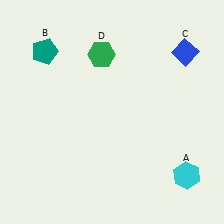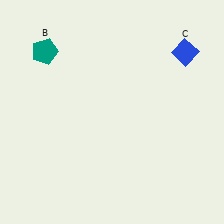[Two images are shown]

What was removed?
The cyan hexagon (A), the green hexagon (D) were removed in Image 2.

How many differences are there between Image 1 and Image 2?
There are 2 differences between the two images.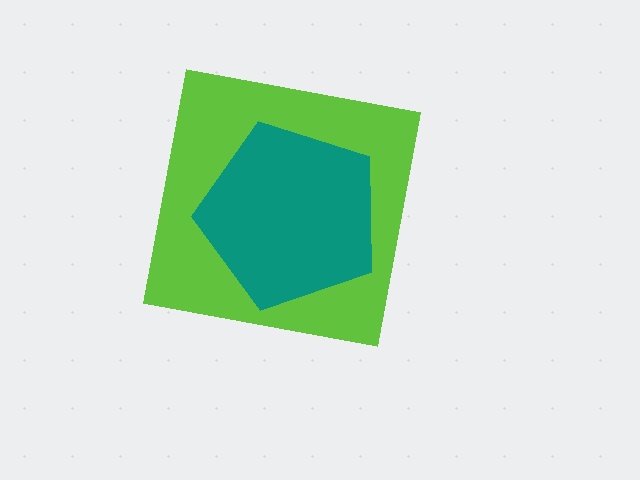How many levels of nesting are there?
2.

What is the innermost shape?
The teal pentagon.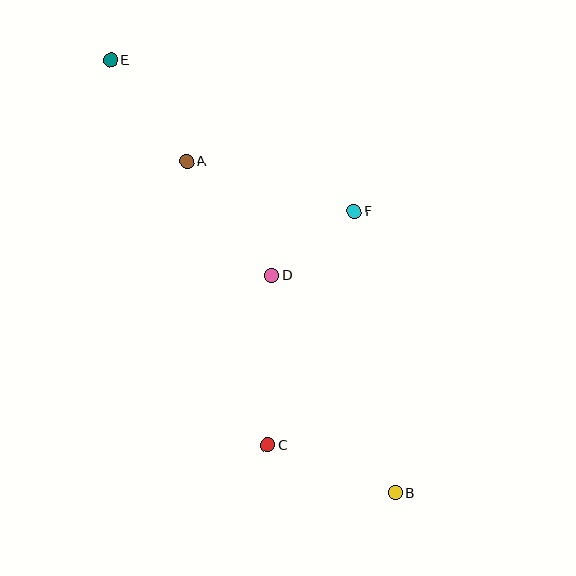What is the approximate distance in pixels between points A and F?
The distance between A and F is approximately 175 pixels.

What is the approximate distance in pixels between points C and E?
The distance between C and E is approximately 416 pixels.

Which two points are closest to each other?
Points D and F are closest to each other.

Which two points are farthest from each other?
Points B and E are farthest from each other.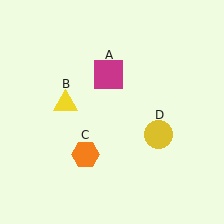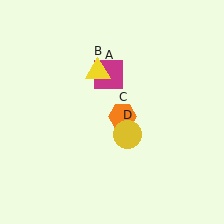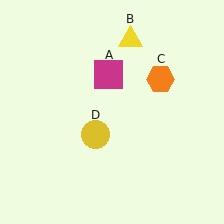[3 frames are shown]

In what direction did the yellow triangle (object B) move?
The yellow triangle (object B) moved up and to the right.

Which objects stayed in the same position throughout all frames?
Magenta square (object A) remained stationary.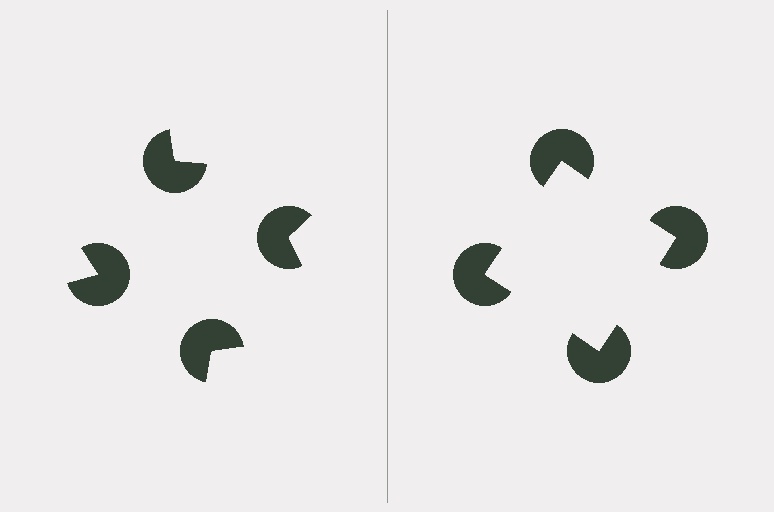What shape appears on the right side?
An illusory square.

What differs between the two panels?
The pac-man discs are positioned identically on both sides; only the wedge orientations differ. On the right they align to a square; on the left they are misaligned.